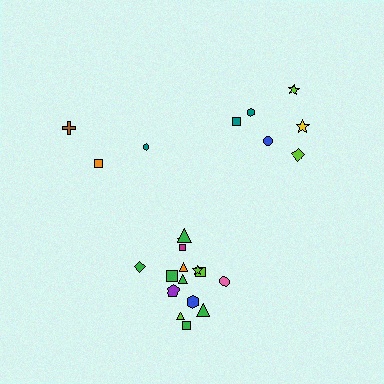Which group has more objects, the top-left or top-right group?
The top-right group.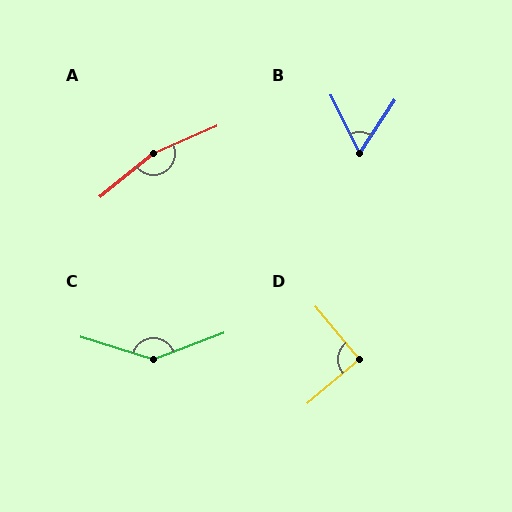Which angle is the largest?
A, at approximately 165 degrees.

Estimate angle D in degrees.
Approximately 90 degrees.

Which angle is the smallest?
B, at approximately 60 degrees.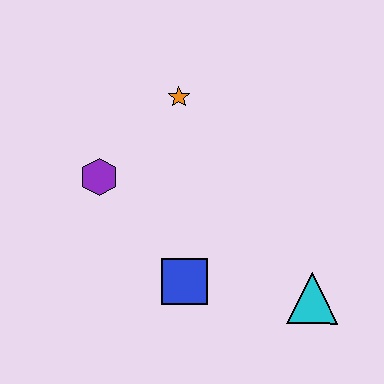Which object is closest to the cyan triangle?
The blue square is closest to the cyan triangle.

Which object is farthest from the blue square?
The orange star is farthest from the blue square.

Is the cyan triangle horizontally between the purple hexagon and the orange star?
No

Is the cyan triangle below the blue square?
Yes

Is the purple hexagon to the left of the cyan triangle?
Yes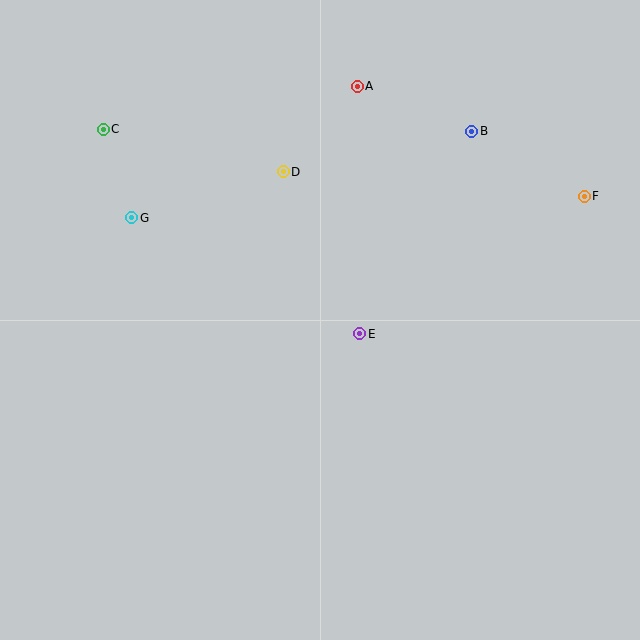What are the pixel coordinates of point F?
Point F is at (584, 196).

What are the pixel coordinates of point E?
Point E is at (360, 334).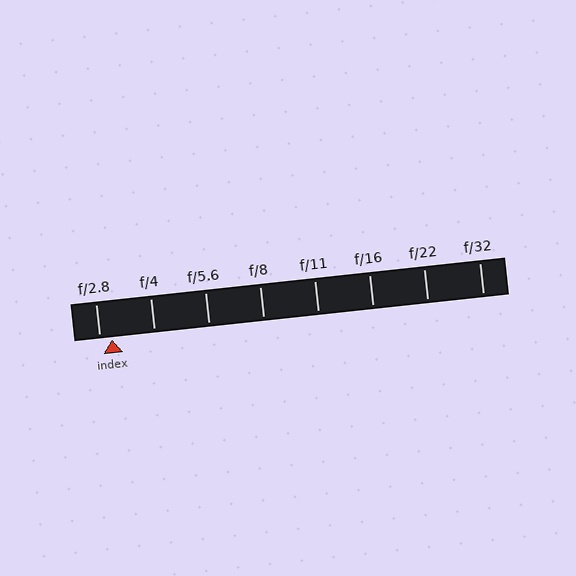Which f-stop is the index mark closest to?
The index mark is closest to f/2.8.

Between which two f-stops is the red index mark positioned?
The index mark is between f/2.8 and f/4.